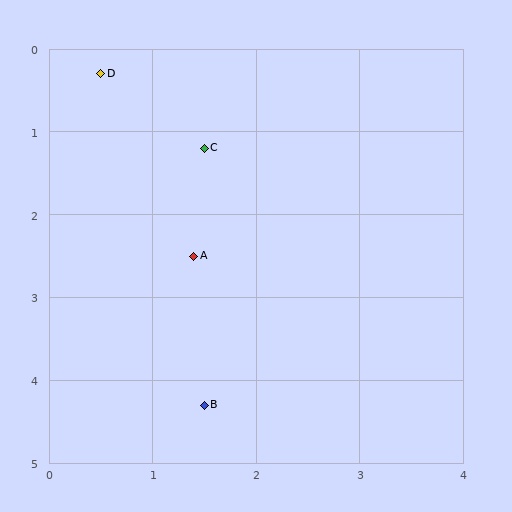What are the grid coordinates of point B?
Point B is at approximately (1.5, 4.3).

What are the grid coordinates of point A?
Point A is at approximately (1.4, 2.5).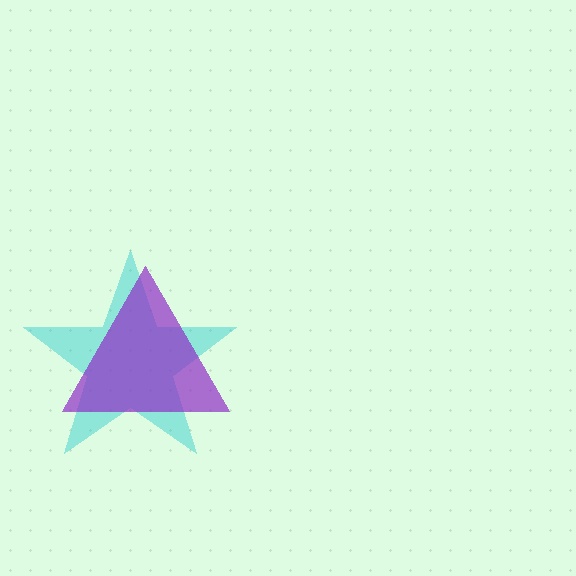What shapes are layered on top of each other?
The layered shapes are: a cyan star, a purple triangle.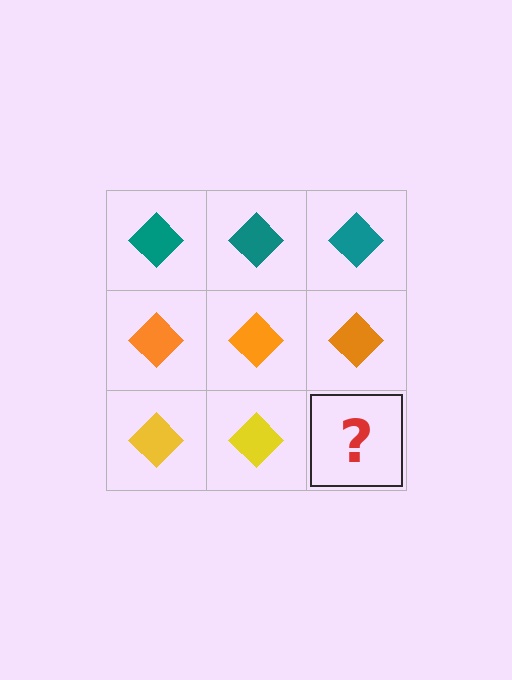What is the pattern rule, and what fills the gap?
The rule is that each row has a consistent color. The gap should be filled with a yellow diamond.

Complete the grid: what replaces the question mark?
The question mark should be replaced with a yellow diamond.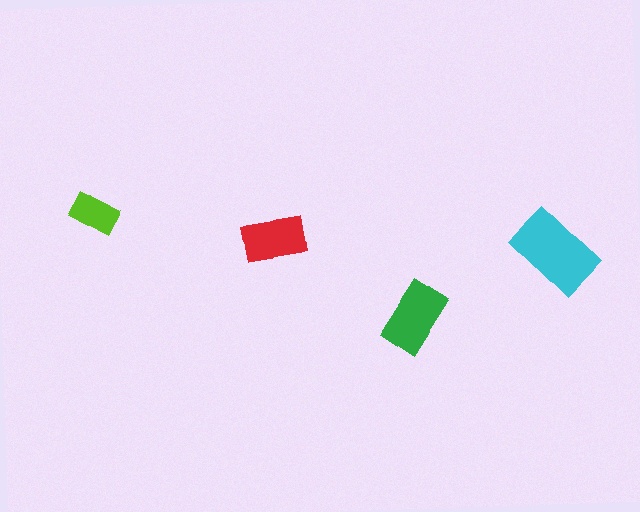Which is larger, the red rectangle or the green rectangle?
The green one.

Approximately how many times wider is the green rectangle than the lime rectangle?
About 1.5 times wider.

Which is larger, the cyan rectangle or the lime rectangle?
The cyan one.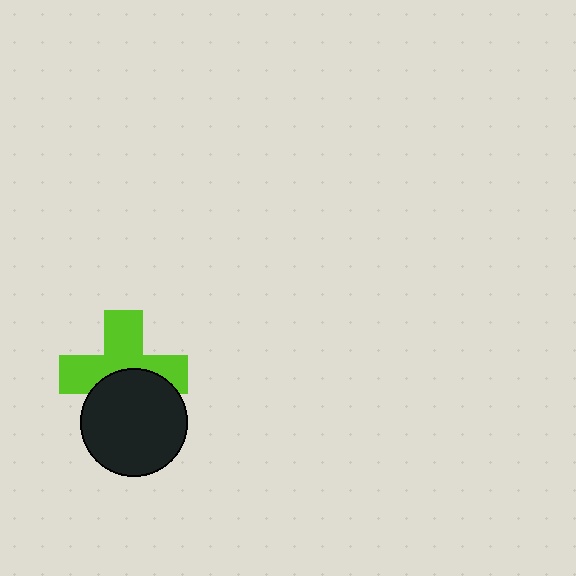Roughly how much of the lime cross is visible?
About half of it is visible (roughly 59%).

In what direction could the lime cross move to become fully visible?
The lime cross could move up. That would shift it out from behind the black circle entirely.